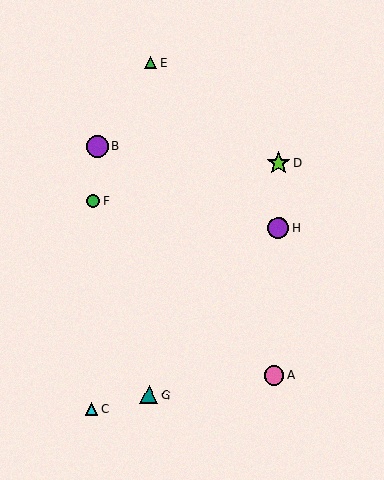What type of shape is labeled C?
Shape C is a cyan triangle.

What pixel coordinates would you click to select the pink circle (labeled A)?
Click at (274, 375) to select the pink circle A.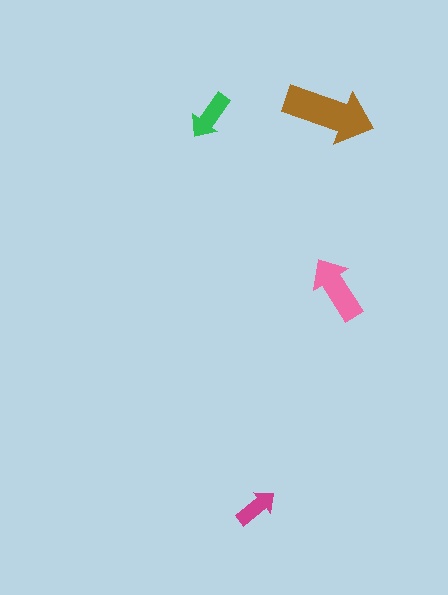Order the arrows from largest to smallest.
the brown one, the pink one, the green one, the magenta one.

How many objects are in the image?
There are 4 objects in the image.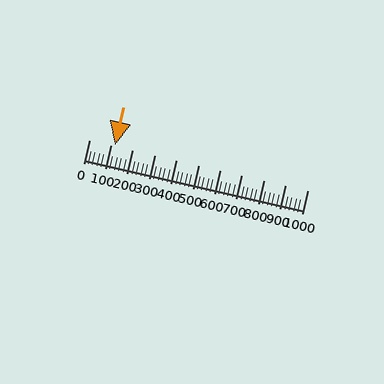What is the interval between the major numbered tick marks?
The major tick marks are spaced 100 units apart.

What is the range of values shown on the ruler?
The ruler shows values from 0 to 1000.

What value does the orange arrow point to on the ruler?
The orange arrow points to approximately 120.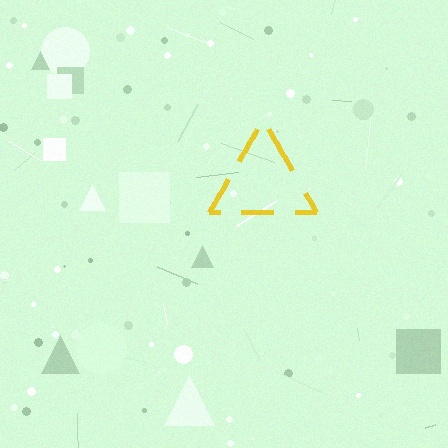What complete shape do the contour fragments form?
The contour fragments form a triangle.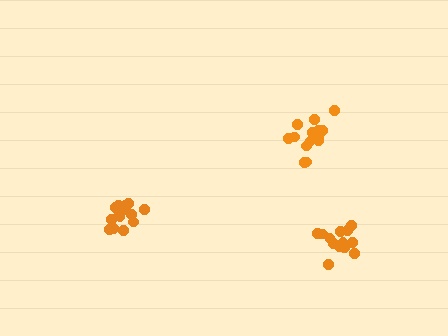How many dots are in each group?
Group 1: 16 dots, Group 2: 13 dots, Group 3: 15 dots (44 total).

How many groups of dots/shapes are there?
There are 3 groups.